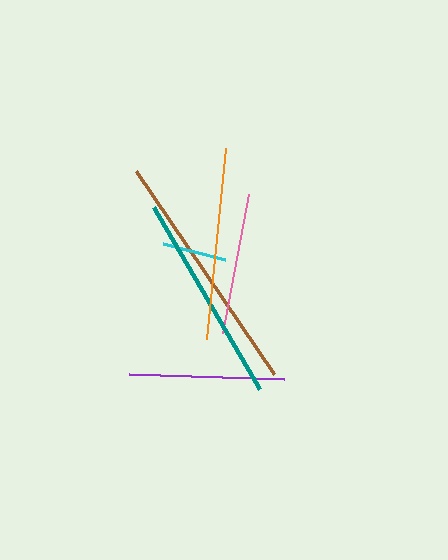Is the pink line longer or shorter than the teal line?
The teal line is longer than the pink line.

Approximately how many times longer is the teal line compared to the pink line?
The teal line is approximately 1.5 times the length of the pink line.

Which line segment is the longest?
The brown line is the longest at approximately 246 pixels.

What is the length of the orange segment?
The orange segment is approximately 192 pixels long.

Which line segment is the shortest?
The cyan line is the shortest at approximately 64 pixels.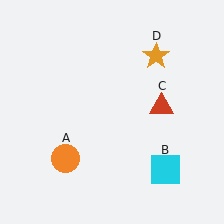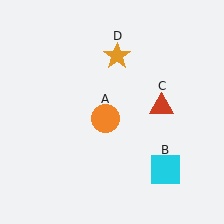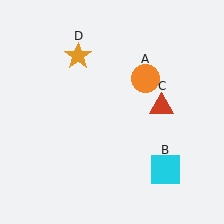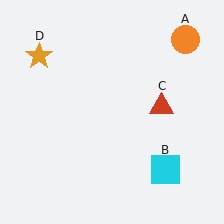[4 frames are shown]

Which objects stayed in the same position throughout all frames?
Cyan square (object B) and red triangle (object C) remained stationary.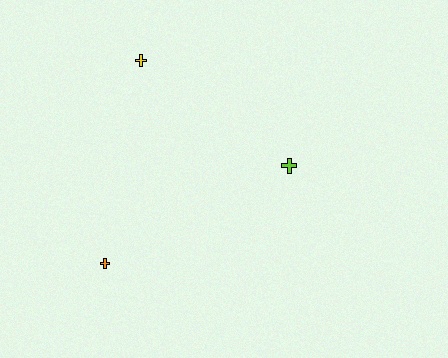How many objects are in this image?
There are 3 objects.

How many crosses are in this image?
There are 3 crosses.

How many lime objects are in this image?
There is 1 lime object.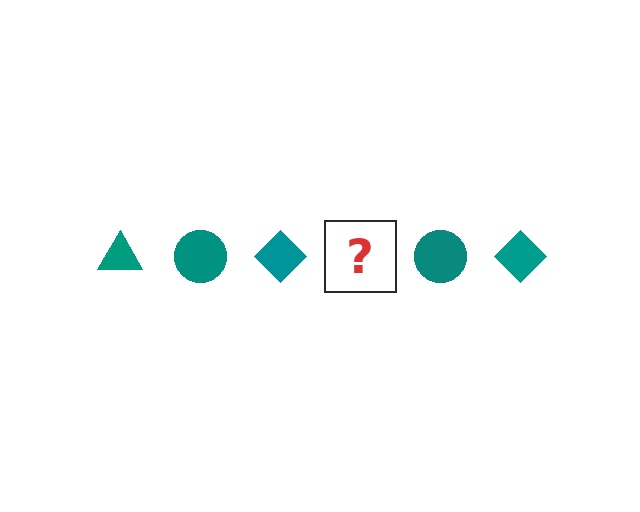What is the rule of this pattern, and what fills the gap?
The rule is that the pattern cycles through triangle, circle, diamond shapes in teal. The gap should be filled with a teal triangle.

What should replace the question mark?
The question mark should be replaced with a teal triangle.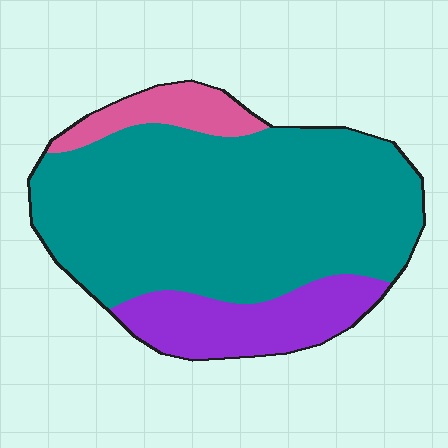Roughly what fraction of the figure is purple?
Purple covers roughly 20% of the figure.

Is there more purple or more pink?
Purple.